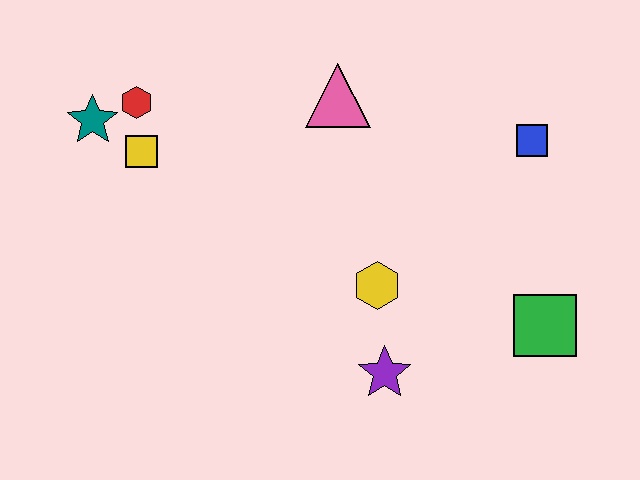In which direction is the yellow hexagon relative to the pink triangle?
The yellow hexagon is below the pink triangle.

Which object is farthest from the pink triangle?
The green square is farthest from the pink triangle.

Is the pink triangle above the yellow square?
Yes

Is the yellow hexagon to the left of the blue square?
Yes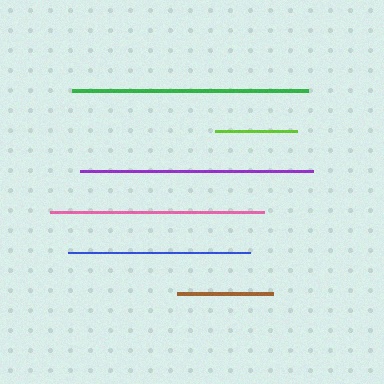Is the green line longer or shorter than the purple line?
The green line is longer than the purple line.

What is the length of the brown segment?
The brown segment is approximately 96 pixels long.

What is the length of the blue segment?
The blue segment is approximately 182 pixels long.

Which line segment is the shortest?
The lime line is the shortest at approximately 81 pixels.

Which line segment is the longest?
The green line is the longest at approximately 236 pixels.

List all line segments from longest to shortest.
From longest to shortest: green, purple, pink, blue, brown, lime.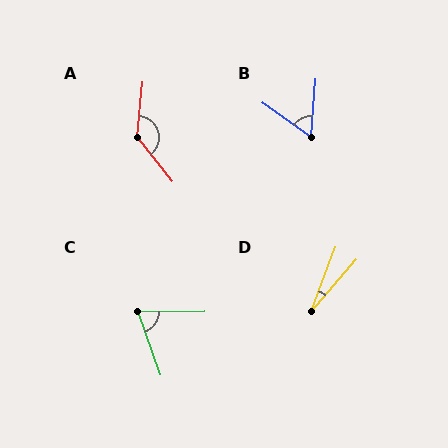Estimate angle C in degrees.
Approximately 71 degrees.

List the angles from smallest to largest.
D (20°), B (59°), C (71°), A (135°).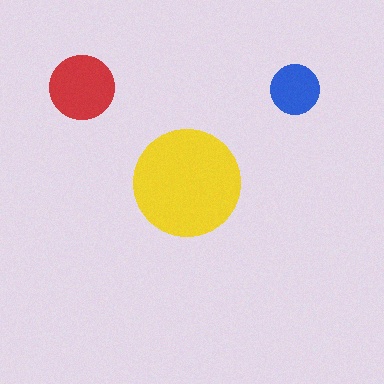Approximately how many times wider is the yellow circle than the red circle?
About 1.5 times wider.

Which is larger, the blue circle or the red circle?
The red one.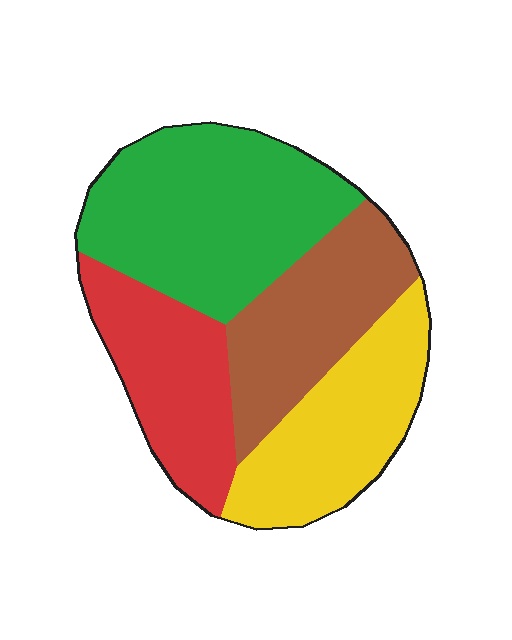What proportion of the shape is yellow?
Yellow takes up between a sixth and a third of the shape.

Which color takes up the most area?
Green, at roughly 35%.